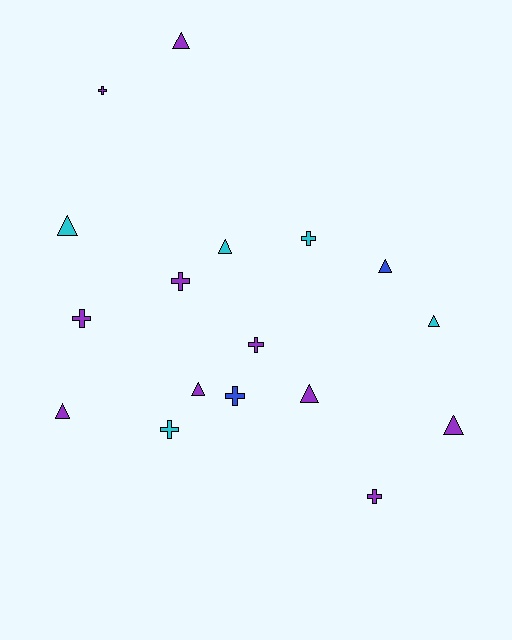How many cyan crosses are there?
There are 2 cyan crosses.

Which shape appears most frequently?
Triangle, with 9 objects.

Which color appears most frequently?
Purple, with 10 objects.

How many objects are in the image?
There are 17 objects.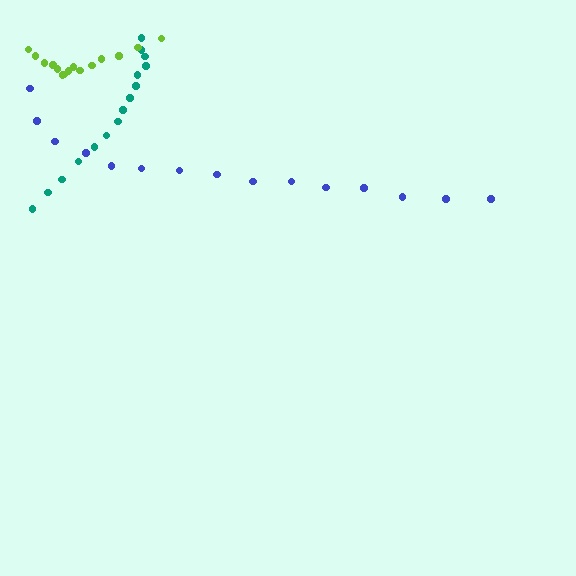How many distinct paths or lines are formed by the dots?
There are 3 distinct paths.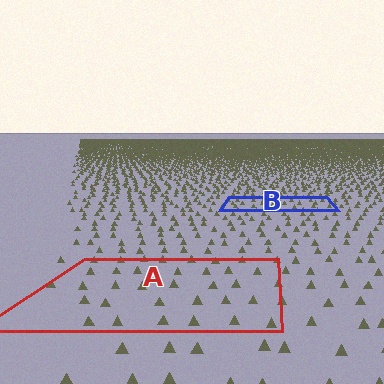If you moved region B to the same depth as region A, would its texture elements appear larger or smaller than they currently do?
They would appear larger. At a closer depth, the same texture elements are projected at a bigger on-screen size.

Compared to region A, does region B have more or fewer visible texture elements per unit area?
Region B has more texture elements per unit area — they are packed more densely because it is farther away.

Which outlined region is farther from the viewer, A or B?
Region B is farther from the viewer — the texture elements inside it appear smaller and more densely packed.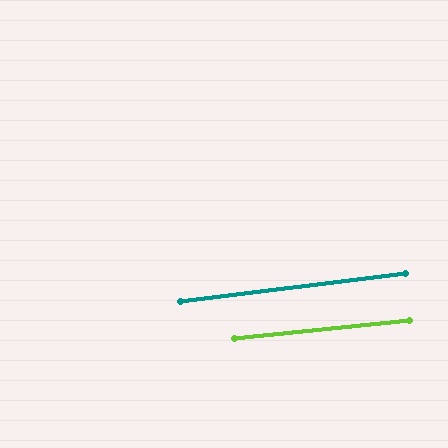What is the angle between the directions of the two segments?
Approximately 1 degree.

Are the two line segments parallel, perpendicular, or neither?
Parallel — their directions differ by only 1.4°.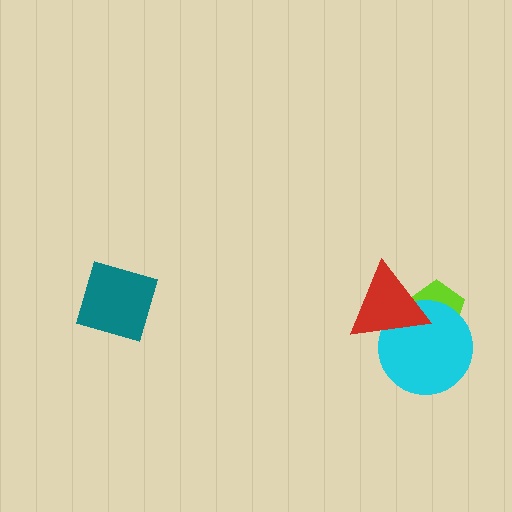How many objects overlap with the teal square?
0 objects overlap with the teal square.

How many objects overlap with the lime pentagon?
2 objects overlap with the lime pentagon.